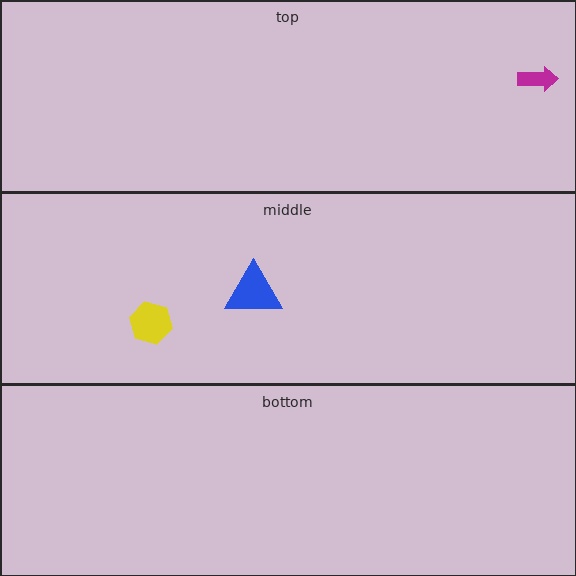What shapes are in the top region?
The magenta arrow.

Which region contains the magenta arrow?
The top region.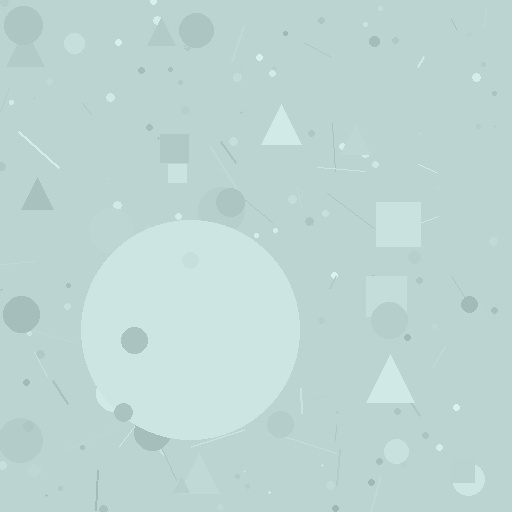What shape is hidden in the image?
A circle is hidden in the image.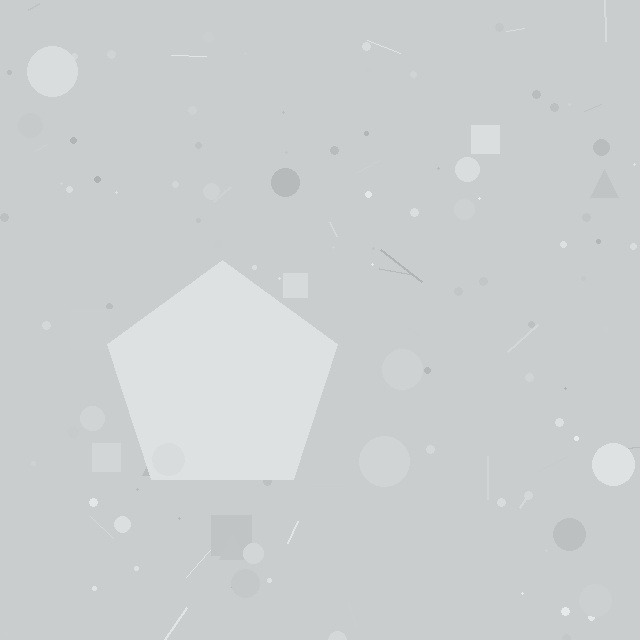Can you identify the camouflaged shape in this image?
The camouflaged shape is a pentagon.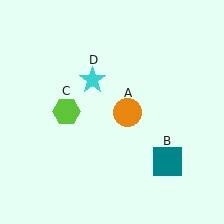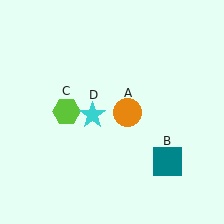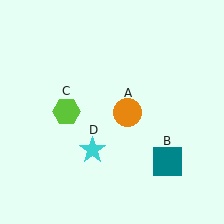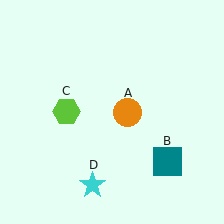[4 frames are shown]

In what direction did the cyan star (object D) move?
The cyan star (object D) moved down.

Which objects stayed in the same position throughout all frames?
Orange circle (object A) and teal square (object B) and lime hexagon (object C) remained stationary.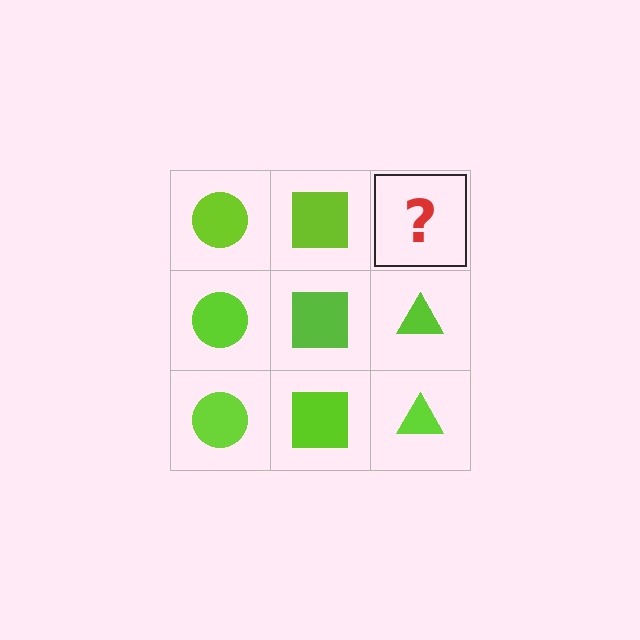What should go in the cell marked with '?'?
The missing cell should contain a lime triangle.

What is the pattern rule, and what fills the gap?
The rule is that each column has a consistent shape. The gap should be filled with a lime triangle.